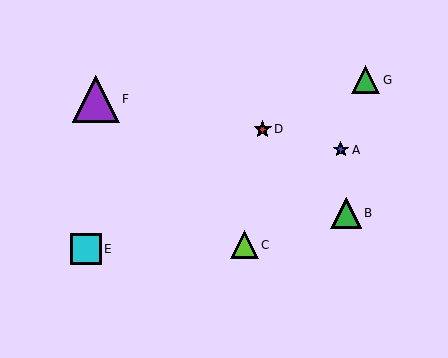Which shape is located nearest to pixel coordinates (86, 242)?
The cyan square (labeled E) at (86, 249) is nearest to that location.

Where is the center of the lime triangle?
The center of the lime triangle is at (244, 245).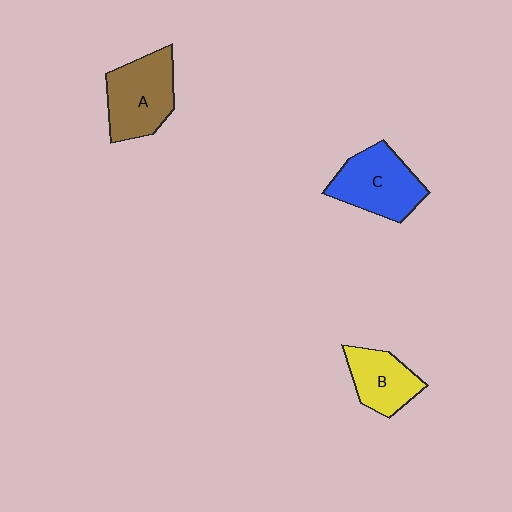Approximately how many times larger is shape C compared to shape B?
Approximately 1.4 times.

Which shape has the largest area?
Shape A (brown).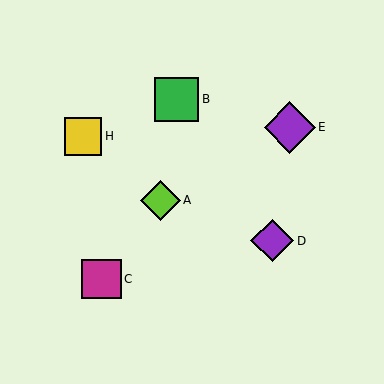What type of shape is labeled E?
Shape E is a purple diamond.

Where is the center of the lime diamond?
The center of the lime diamond is at (160, 200).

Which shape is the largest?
The purple diamond (labeled E) is the largest.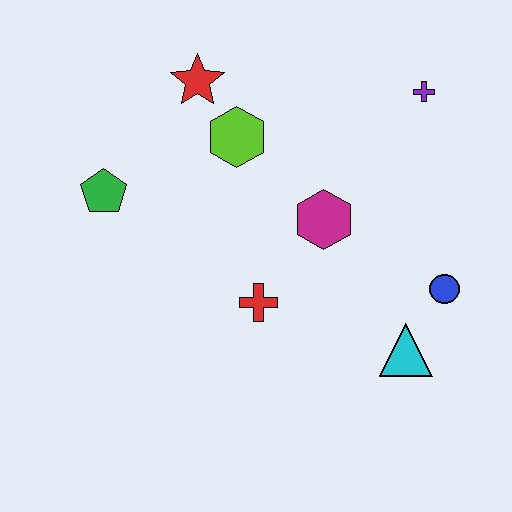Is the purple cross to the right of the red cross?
Yes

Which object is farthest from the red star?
The cyan triangle is farthest from the red star.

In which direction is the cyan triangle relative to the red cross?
The cyan triangle is to the right of the red cross.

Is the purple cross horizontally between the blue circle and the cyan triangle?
Yes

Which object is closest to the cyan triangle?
The blue circle is closest to the cyan triangle.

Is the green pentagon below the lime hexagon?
Yes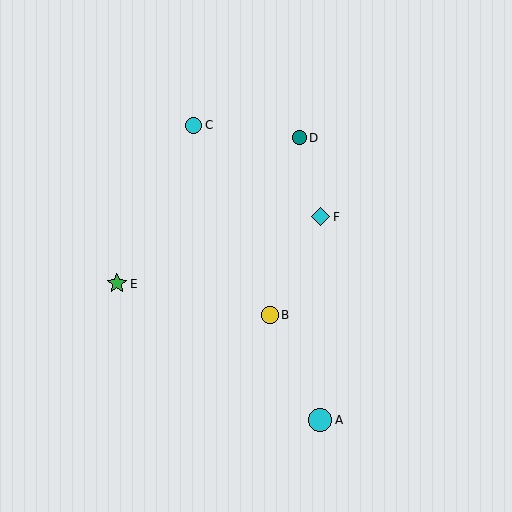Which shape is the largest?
The cyan circle (labeled A) is the largest.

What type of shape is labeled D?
Shape D is a teal circle.